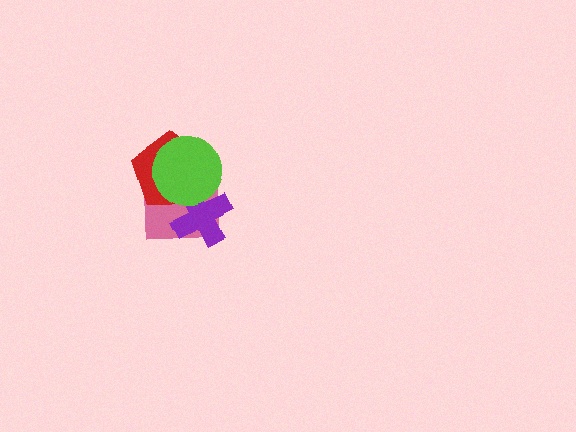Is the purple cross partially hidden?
Yes, it is partially covered by another shape.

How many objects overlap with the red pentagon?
3 objects overlap with the red pentagon.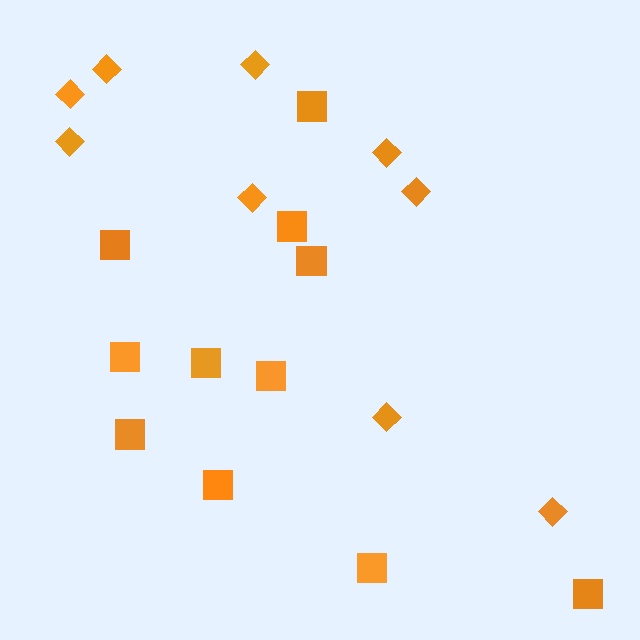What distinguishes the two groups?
There are 2 groups: one group of squares (11) and one group of diamonds (9).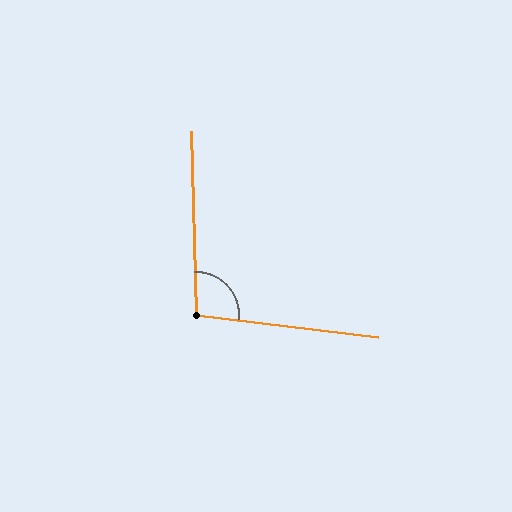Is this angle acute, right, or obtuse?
It is obtuse.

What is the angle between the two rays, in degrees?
Approximately 98 degrees.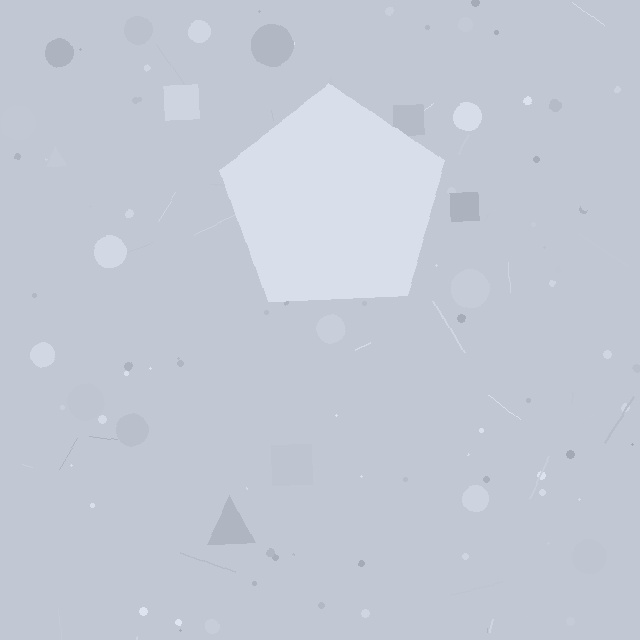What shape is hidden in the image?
A pentagon is hidden in the image.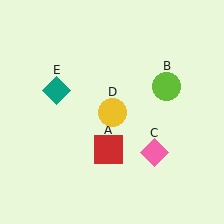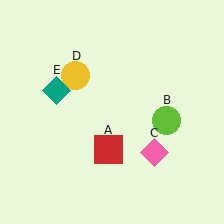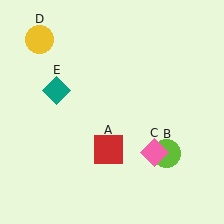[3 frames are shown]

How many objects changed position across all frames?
2 objects changed position: lime circle (object B), yellow circle (object D).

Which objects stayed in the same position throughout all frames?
Red square (object A) and pink diamond (object C) and teal diamond (object E) remained stationary.